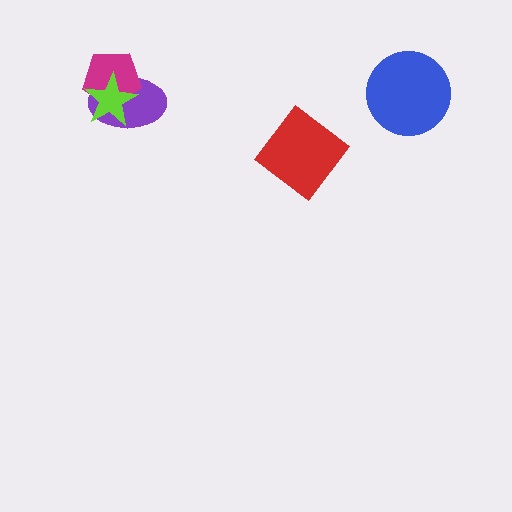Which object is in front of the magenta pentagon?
The lime star is in front of the magenta pentagon.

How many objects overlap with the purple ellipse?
2 objects overlap with the purple ellipse.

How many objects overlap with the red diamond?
0 objects overlap with the red diamond.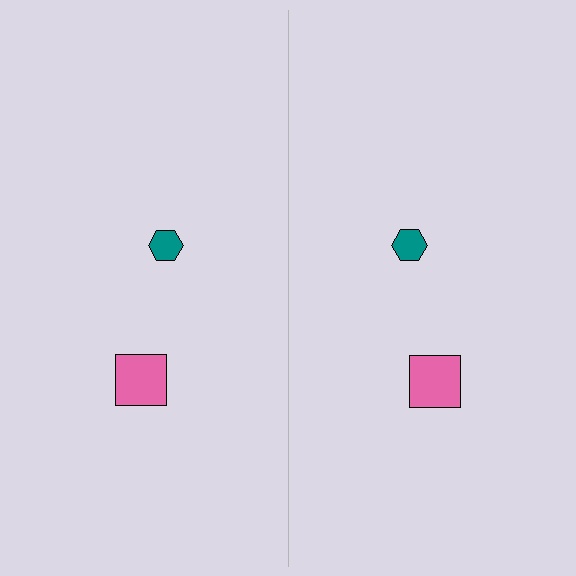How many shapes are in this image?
There are 4 shapes in this image.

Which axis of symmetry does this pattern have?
The pattern has a vertical axis of symmetry running through the center of the image.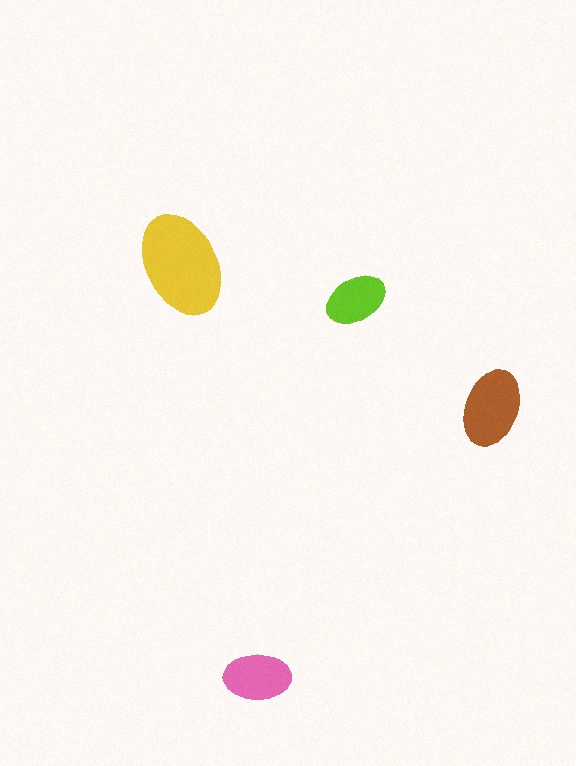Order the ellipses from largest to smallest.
the yellow one, the brown one, the pink one, the lime one.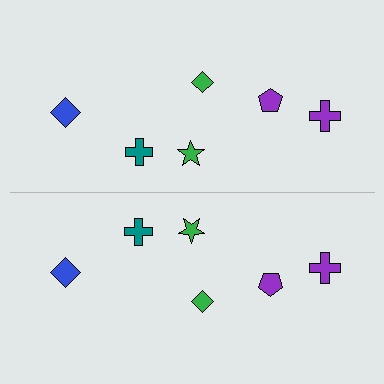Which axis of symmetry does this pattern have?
The pattern has a horizontal axis of symmetry running through the center of the image.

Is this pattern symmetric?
Yes, this pattern has bilateral (reflection) symmetry.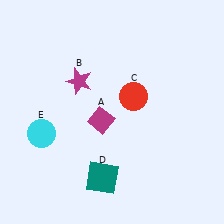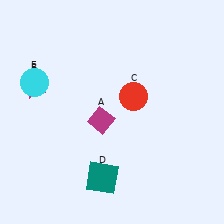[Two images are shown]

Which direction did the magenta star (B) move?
The magenta star (B) moved left.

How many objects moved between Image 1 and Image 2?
2 objects moved between the two images.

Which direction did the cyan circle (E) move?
The cyan circle (E) moved up.